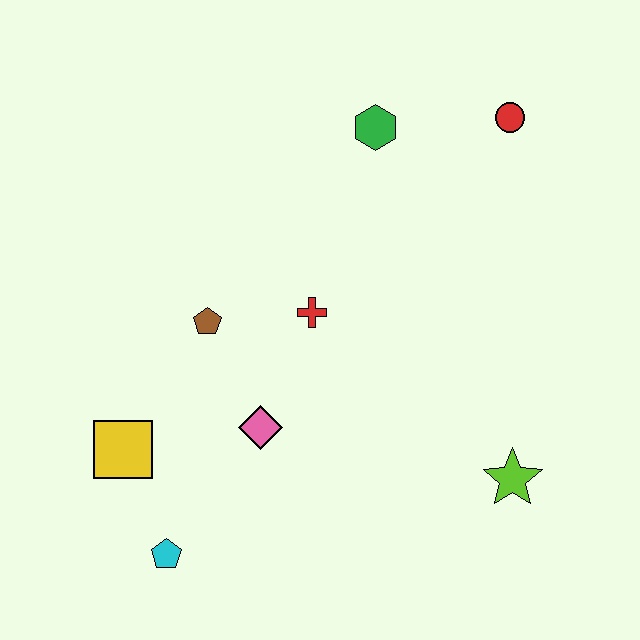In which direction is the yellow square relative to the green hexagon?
The yellow square is below the green hexagon.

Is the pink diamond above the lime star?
Yes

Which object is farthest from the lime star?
The yellow square is farthest from the lime star.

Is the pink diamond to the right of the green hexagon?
No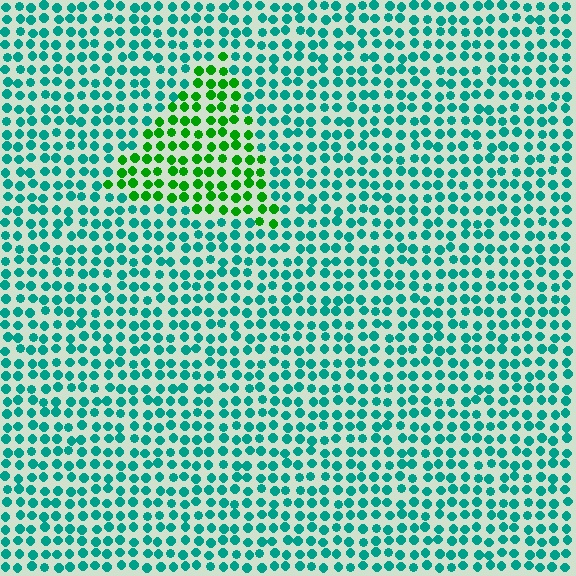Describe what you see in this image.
The image is filled with small teal elements in a uniform arrangement. A triangle-shaped region is visible where the elements are tinted to a slightly different hue, forming a subtle color boundary.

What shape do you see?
I see a triangle.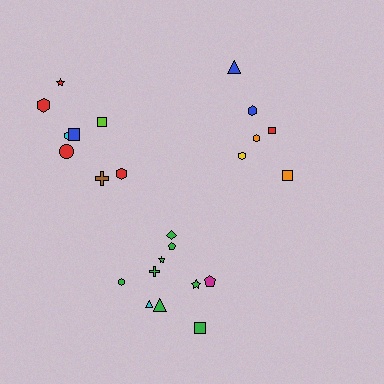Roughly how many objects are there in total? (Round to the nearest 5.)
Roughly 25 objects in total.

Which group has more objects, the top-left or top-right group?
The top-left group.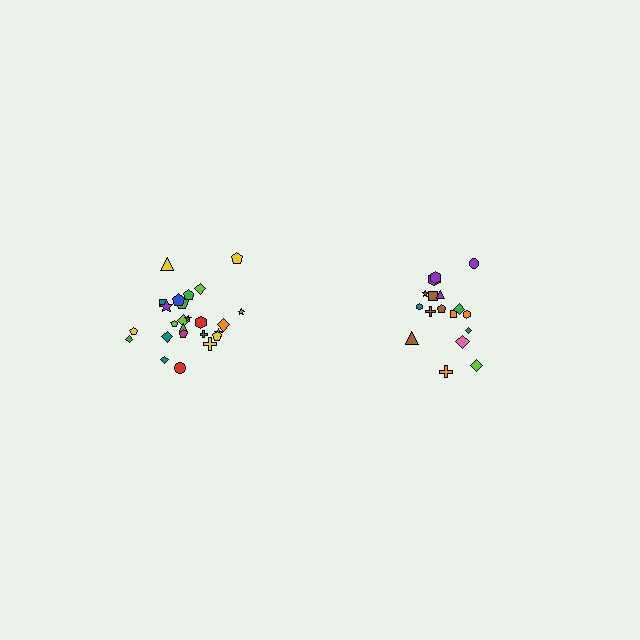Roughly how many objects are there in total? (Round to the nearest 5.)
Roughly 45 objects in total.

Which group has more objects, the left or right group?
The left group.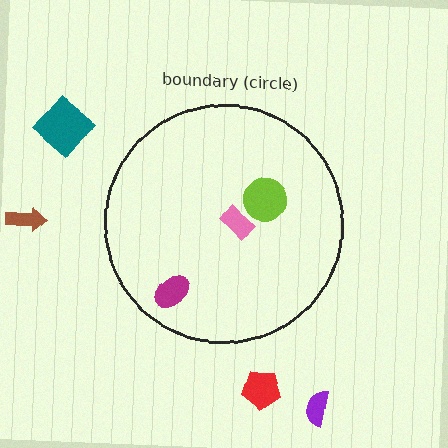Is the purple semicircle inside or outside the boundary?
Outside.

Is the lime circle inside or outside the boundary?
Inside.